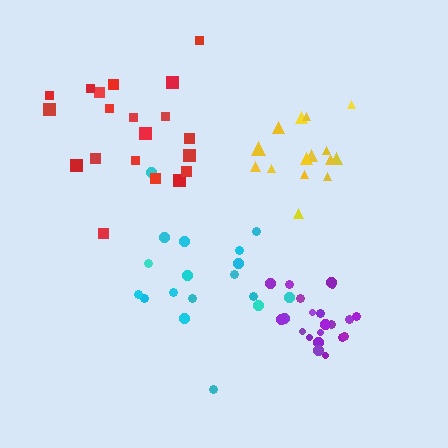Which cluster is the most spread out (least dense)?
Red.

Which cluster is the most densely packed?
Purple.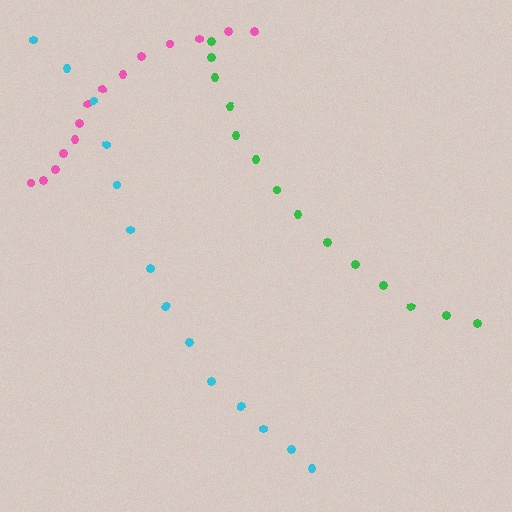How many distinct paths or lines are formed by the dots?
There are 3 distinct paths.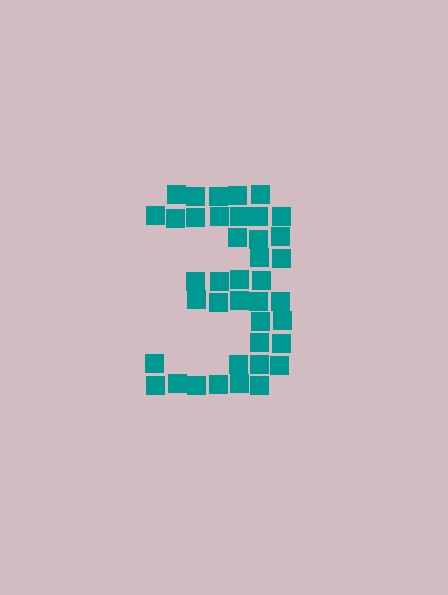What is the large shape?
The large shape is the digit 3.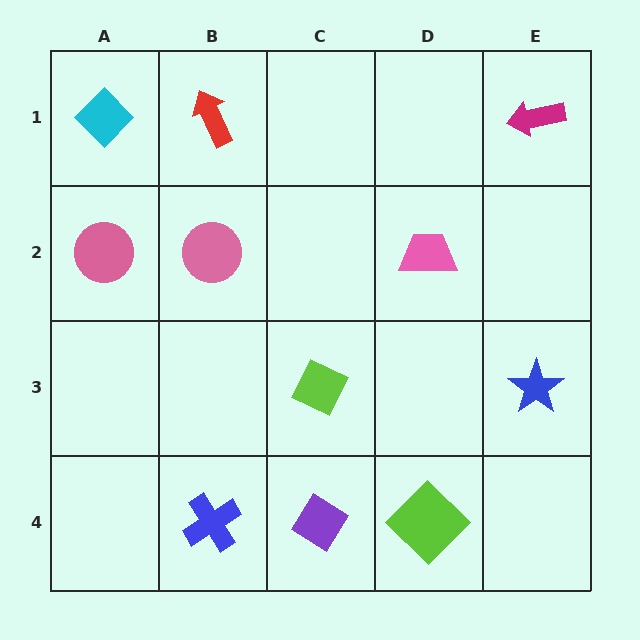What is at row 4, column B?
A blue cross.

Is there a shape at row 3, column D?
No, that cell is empty.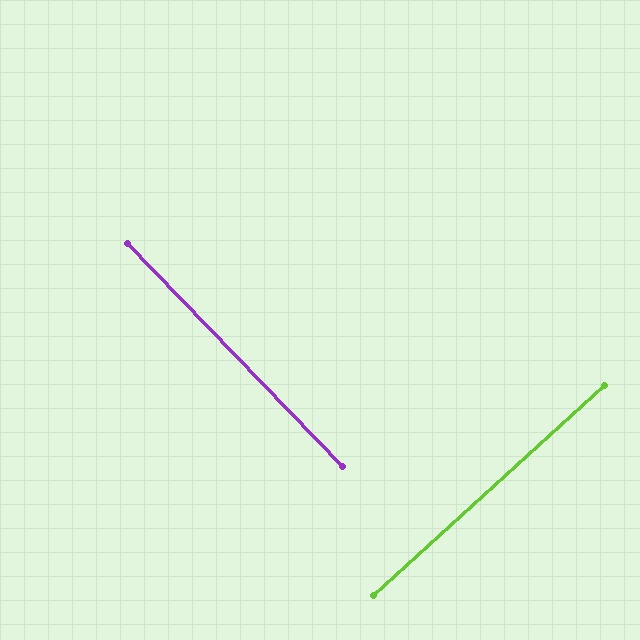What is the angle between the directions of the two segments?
Approximately 88 degrees.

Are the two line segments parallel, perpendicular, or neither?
Perpendicular — they meet at approximately 88°.